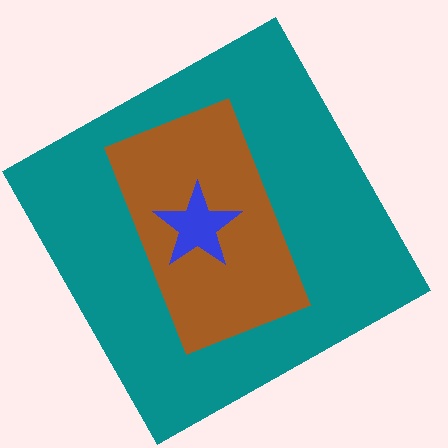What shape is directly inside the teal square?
The brown rectangle.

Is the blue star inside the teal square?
Yes.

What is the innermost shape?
The blue star.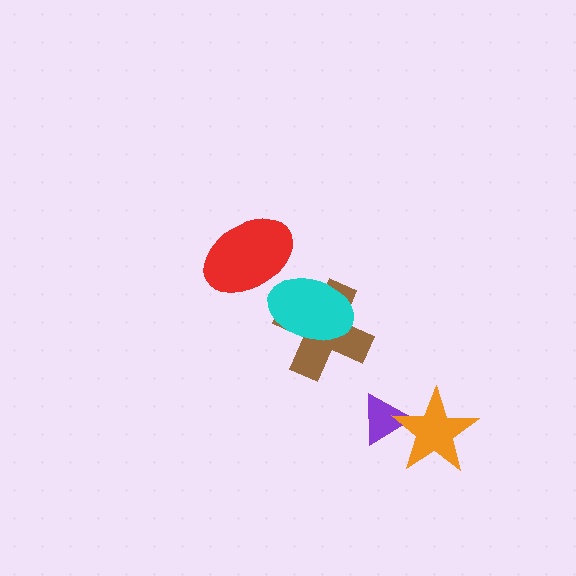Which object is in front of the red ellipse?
The cyan ellipse is in front of the red ellipse.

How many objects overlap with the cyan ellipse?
2 objects overlap with the cyan ellipse.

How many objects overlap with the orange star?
1 object overlaps with the orange star.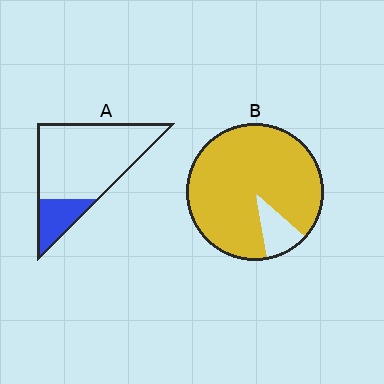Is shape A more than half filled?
No.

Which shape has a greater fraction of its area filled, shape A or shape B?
Shape B.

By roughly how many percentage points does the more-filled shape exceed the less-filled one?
By roughly 70 percentage points (B over A).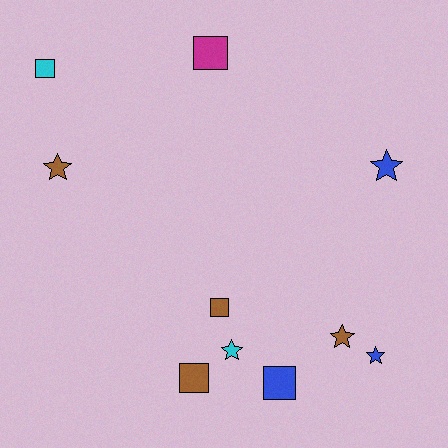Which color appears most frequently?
Brown, with 4 objects.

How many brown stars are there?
There are 2 brown stars.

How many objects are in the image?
There are 10 objects.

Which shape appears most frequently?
Square, with 5 objects.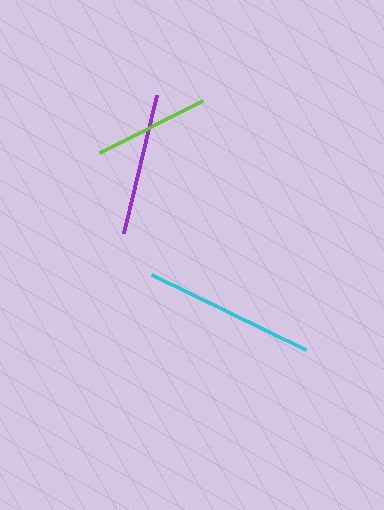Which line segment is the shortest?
The lime line is the shortest at approximately 115 pixels.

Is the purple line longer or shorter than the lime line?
The purple line is longer than the lime line.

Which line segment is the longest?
The cyan line is the longest at approximately 171 pixels.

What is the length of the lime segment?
The lime segment is approximately 115 pixels long.